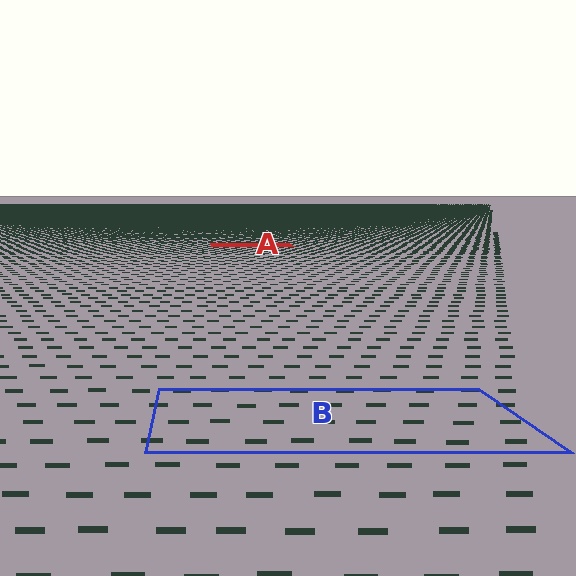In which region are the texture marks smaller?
The texture marks are smaller in region A, because it is farther away.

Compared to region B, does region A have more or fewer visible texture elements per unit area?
Region A has more texture elements per unit area — they are packed more densely because it is farther away.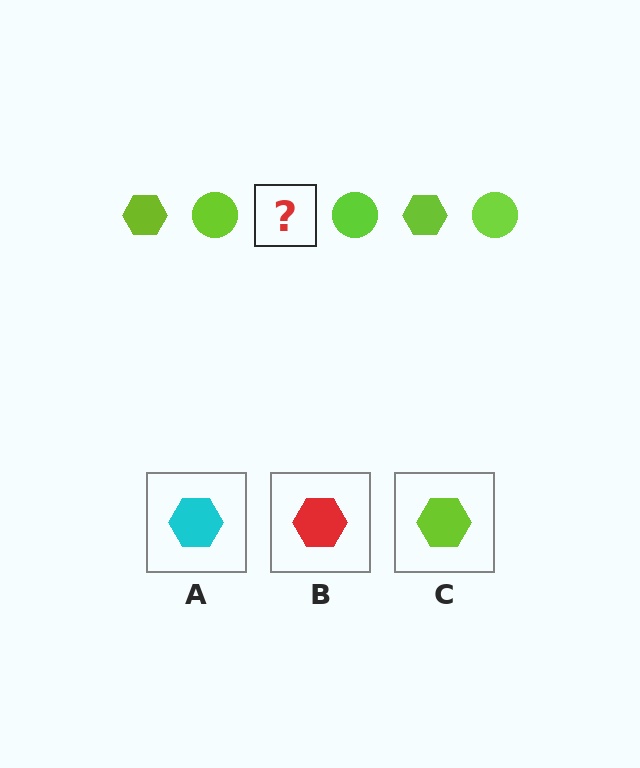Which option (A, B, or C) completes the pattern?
C.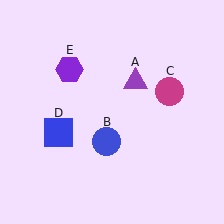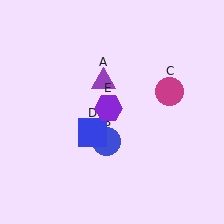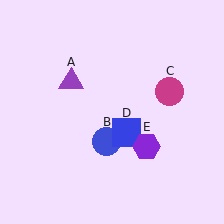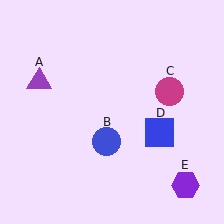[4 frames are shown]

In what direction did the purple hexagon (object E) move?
The purple hexagon (object E) moved down and to the right.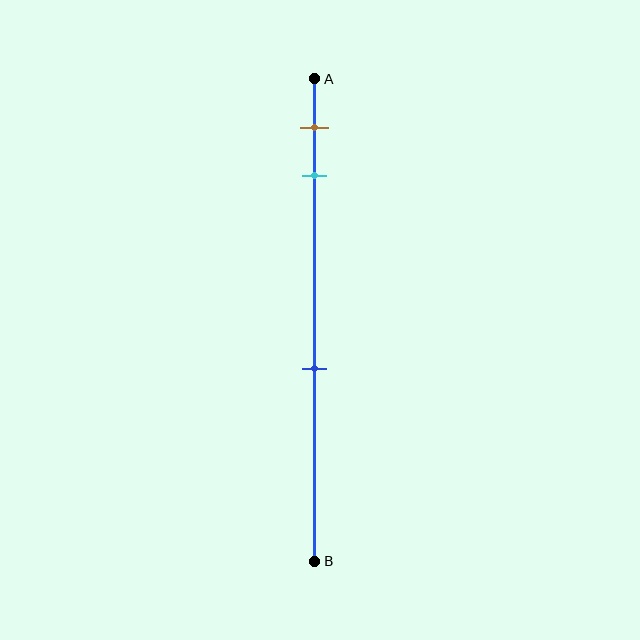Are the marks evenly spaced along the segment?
No, the marks are not evenly spaced.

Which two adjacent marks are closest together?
The brown and cyan marks are the closest adjacent pair.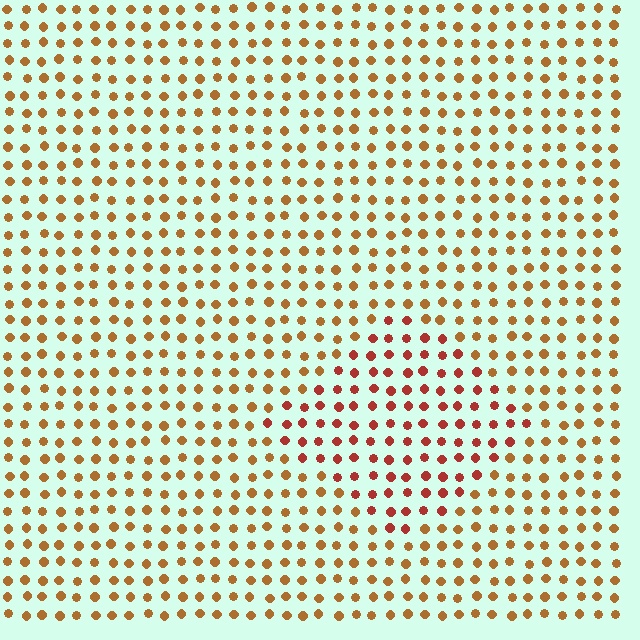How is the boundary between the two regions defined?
The boundary is defined purely by a slight shift in hue (about 29 degrees). Spacing, size, and orientation are identical on both sides.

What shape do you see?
I see a diamond.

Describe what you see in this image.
The image is filled with small brown elements in a uniform arrangement. A diamond-shaped region is visible where the elements are tinted to a slightly different hue, forming a subtle color boundary.